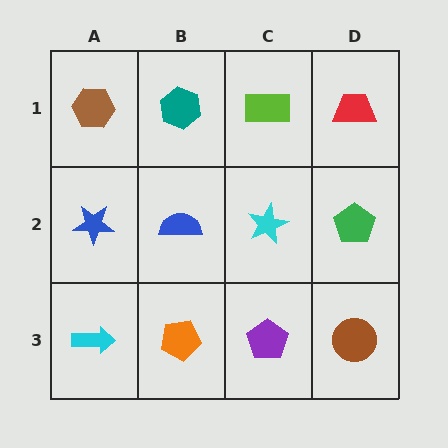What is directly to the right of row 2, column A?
A blue semicircle.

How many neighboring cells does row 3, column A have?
2.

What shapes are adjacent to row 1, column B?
A blue semicircle (row 2, column B), a brown hexagon (row 1, column A), a lime rectangle (row 1, column C).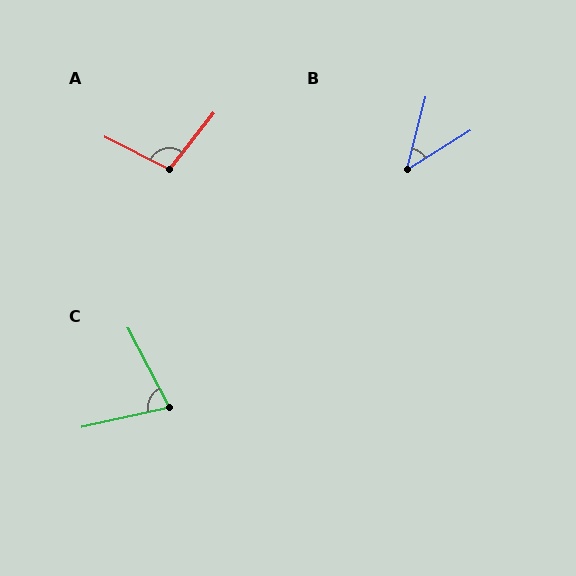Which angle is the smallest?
B, at approximately 44 degrees.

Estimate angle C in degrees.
Approximately 75 degrees.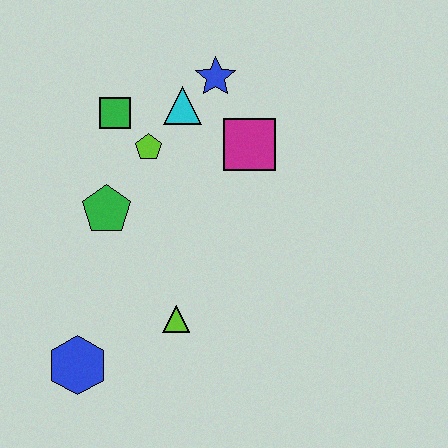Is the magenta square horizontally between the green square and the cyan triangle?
No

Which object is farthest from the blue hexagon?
The blue star is farthest from the blue hexagon.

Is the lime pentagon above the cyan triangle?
No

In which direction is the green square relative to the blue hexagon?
The green square is above the blue hexagon.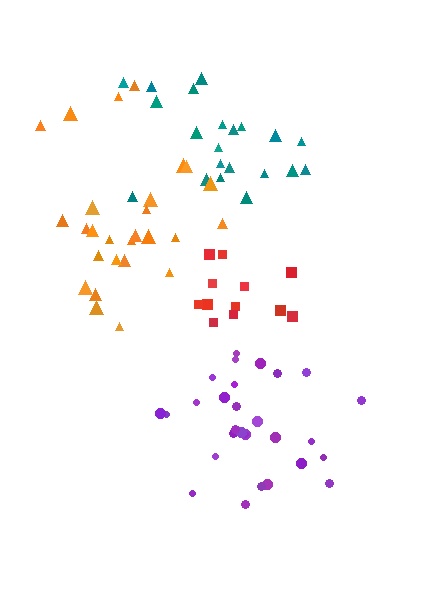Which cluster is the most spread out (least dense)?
Orange.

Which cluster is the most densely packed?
Purple.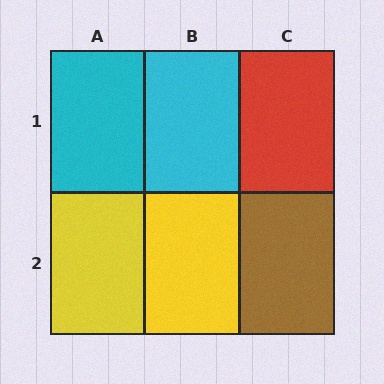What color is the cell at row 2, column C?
Brown.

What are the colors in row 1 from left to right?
Cyan, cyan, red.